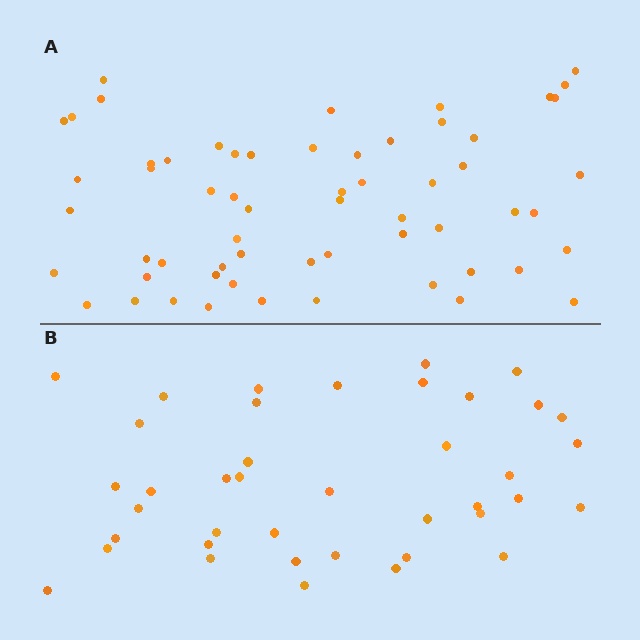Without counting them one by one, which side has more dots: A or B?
Region A (the top region) has more dots.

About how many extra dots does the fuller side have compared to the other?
Region A has approximately 20 more dots than region B.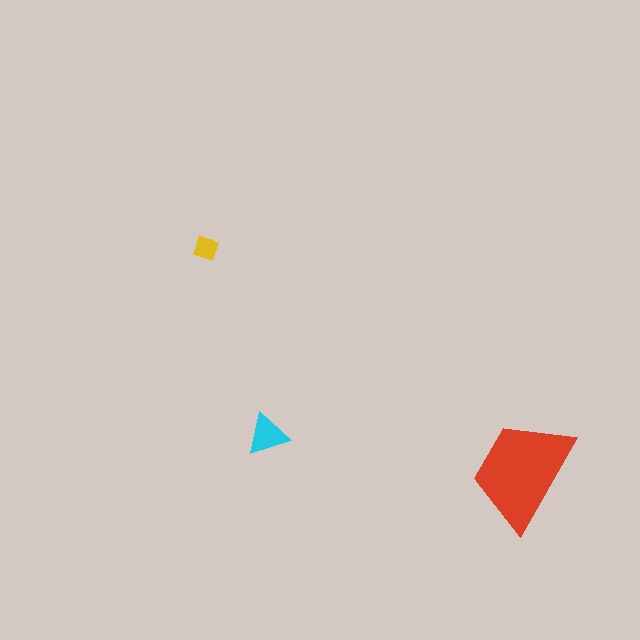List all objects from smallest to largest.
The yellow diamond, the cyan triangle, the red trapezoid.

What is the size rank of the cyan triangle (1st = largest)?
2nd.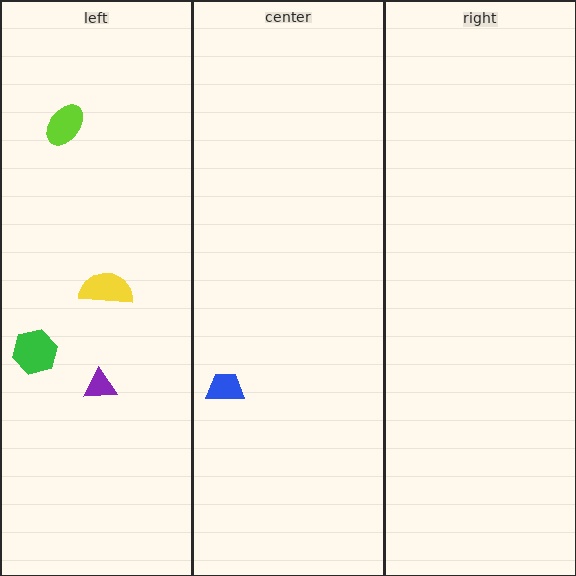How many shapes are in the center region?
1.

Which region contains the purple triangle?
The left region.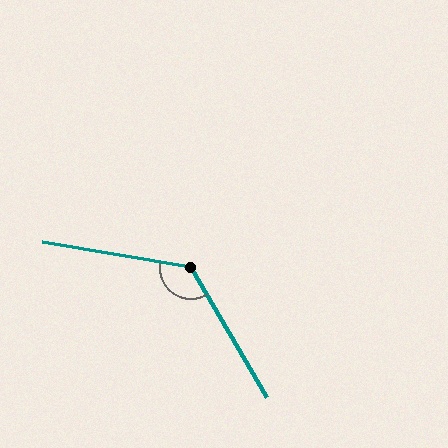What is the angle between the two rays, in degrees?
Approximately 130 degrees.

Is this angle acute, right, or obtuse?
It is obtuse.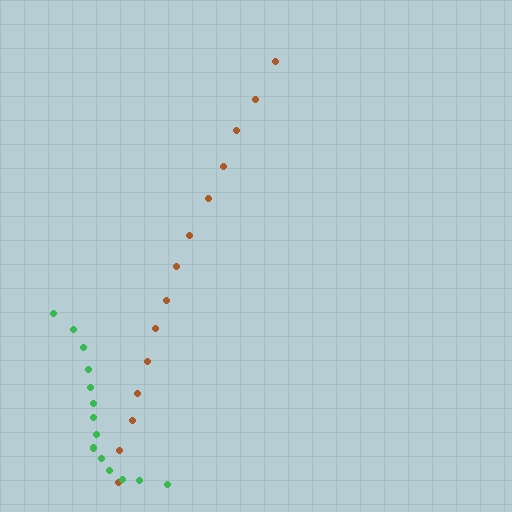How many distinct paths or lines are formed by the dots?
There are 2 distinct paths.